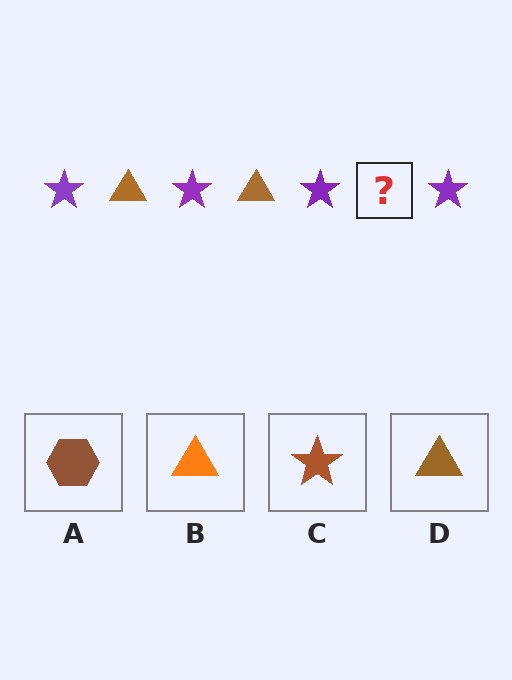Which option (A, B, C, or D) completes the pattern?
D.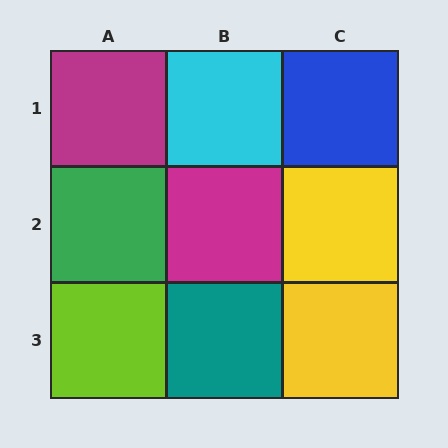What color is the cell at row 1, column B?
Cyan.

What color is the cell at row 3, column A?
Lime.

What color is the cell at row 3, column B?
Teal.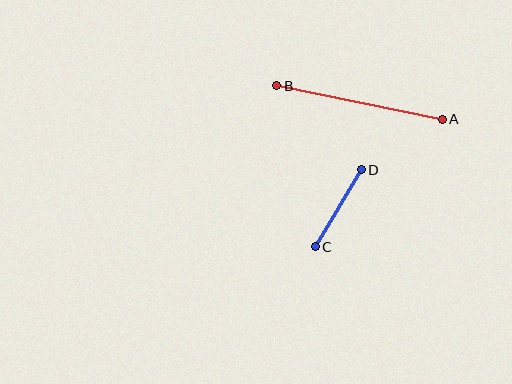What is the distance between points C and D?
The distance is approximately 90 pixels.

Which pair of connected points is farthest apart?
Points A and B are farthest apart.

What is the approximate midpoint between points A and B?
The midpoint is at approximately (360, 103) pixels.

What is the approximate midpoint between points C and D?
The midpoint is at approximately (338, 208) pixels.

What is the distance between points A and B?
The distance is approximately 169 pixels.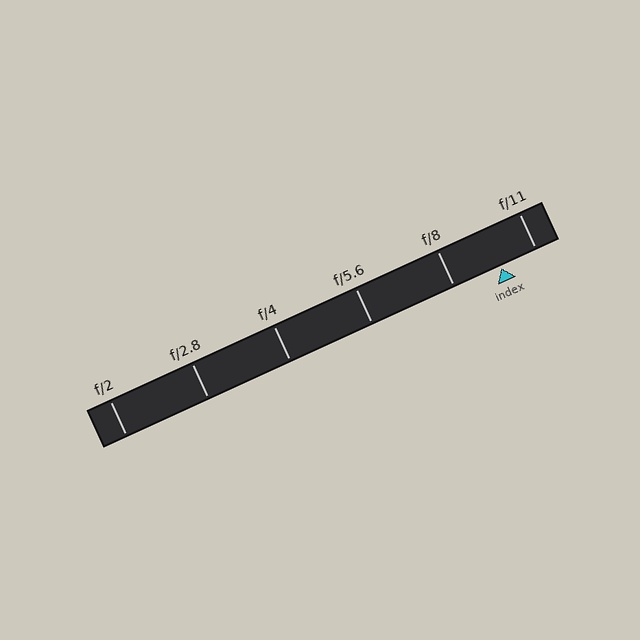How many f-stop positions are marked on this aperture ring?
There are 6 f-stop positions marked.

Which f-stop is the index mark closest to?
The index mark is closest to f/11.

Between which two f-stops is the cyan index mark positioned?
The index mark is between f/8 and f/11.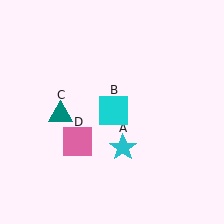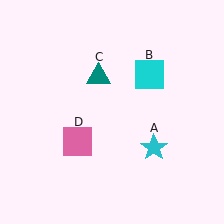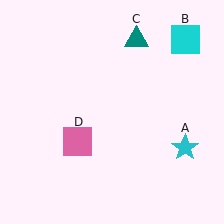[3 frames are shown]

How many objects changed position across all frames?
3 objects changed position: cyan star (object A), cyan square (object B), teal triangle (object C).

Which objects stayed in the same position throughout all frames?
Pink square (object D) remained stationary.